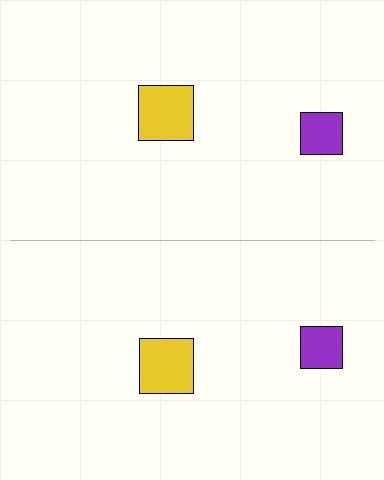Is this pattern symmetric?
Yes, this pattern has bilateral (reflection) symmetry.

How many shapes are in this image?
There are 4 shapes in this image.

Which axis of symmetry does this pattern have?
The pattern has a horizontal axis of symmetry running through the center of the image.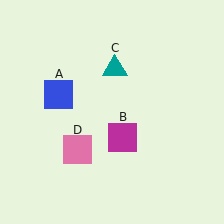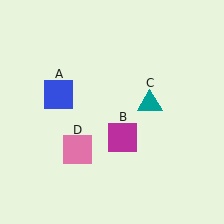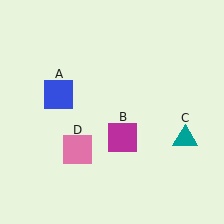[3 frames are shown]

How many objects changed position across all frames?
1 object changed position: teal triangle (object C).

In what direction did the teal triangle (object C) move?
The teal triangle (object C) moved down and to the right.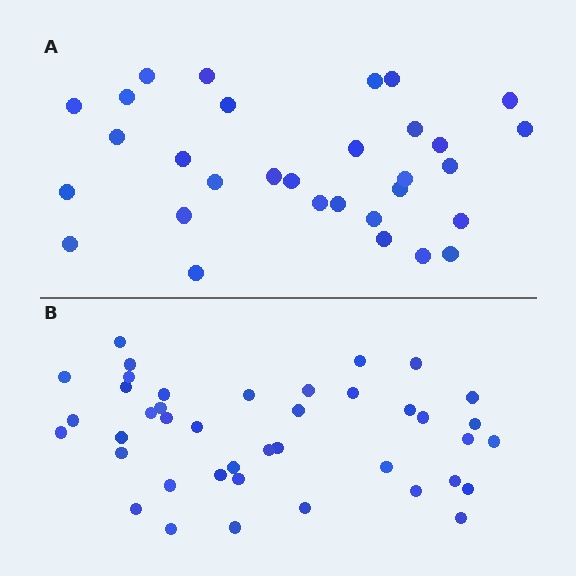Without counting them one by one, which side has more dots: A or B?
Region B (the bottom region) has more dots.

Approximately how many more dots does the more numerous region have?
Region B has roughly 10 or so more dots than region A.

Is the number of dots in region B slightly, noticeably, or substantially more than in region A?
Region B has noticeably more, but not dramatically so. The ratio is roughly 1.3 to 1.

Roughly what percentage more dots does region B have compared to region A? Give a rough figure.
About 30% more.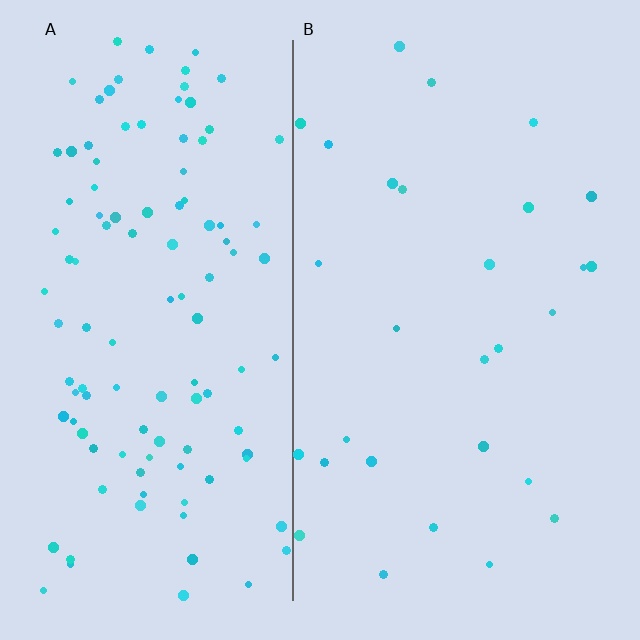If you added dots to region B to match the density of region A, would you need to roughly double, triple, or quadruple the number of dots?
Approximately quadruple.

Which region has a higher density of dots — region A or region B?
A (the left).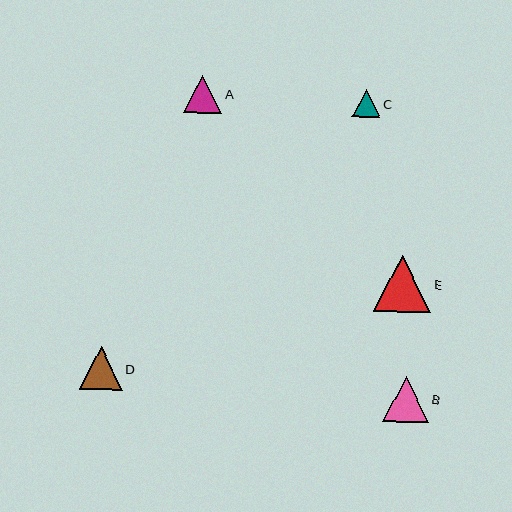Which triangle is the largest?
Triangle E is the largest with a size of approximately 58 pixels.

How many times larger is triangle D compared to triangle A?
Triangle D is approximately 1.1 times the size of triangle A.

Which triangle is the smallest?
Triangle C is the smallest with a size of approximately 28 pixels.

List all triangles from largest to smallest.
From largest to smallest: E, B, D, A, C.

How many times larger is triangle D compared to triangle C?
Triangle D is approximately 1.5 times the size of triangle C.